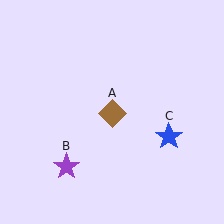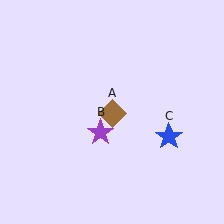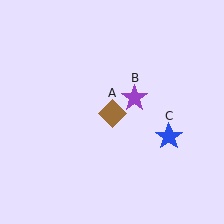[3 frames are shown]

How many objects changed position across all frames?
1 object changed position: purple star (object B).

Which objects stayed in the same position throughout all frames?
Brown diamond (object A) and blue star (object C) remained stationary.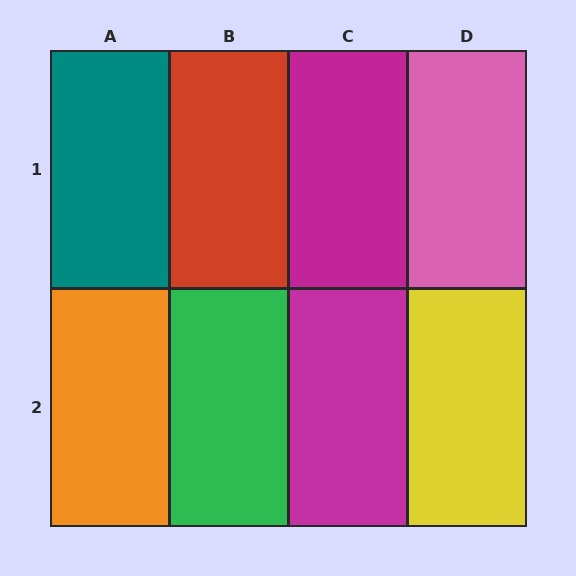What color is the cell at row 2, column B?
Green.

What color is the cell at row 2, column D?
Yellow.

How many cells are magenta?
2 cells are magenta.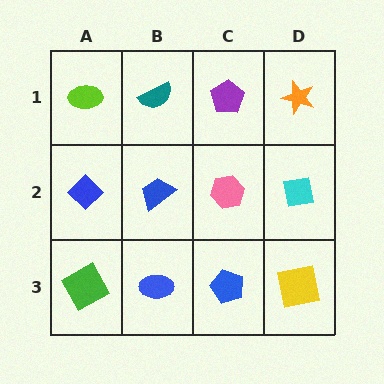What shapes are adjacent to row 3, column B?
A blue trapezoid (row 2, column B), a green square (row 3, column A), a blue pentagon (row 3, column C).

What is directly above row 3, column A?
A blue diamond.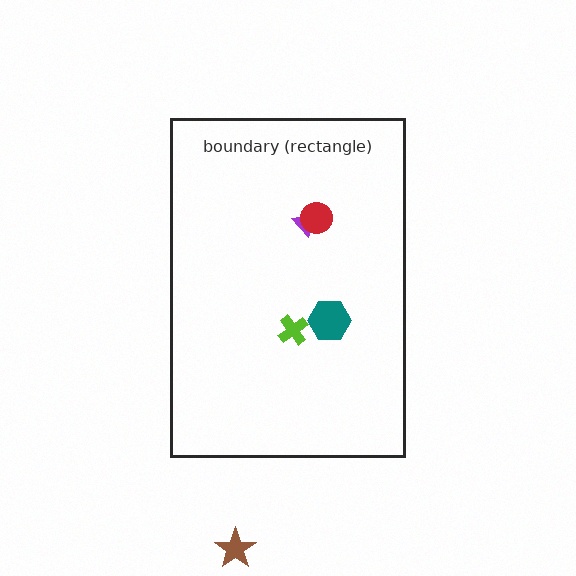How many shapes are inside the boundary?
4 inside, 1 outside.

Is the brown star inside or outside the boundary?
Outside.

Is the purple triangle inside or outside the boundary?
Inside.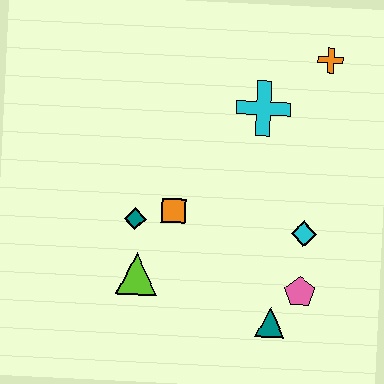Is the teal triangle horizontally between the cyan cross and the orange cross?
Yes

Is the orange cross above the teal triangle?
Yes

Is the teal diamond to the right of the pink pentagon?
No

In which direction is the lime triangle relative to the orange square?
The lime triangle is below the orange square.